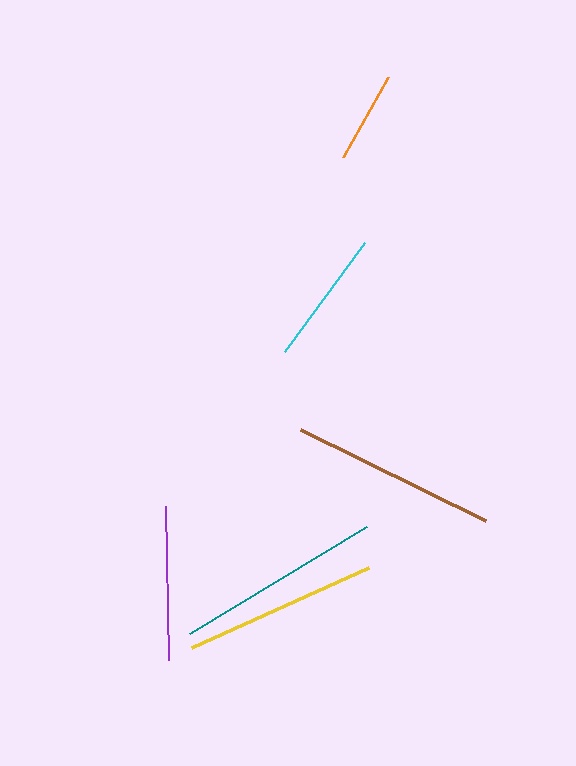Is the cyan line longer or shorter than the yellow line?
The yellow line is longer than the cyan line.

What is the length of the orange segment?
The orange segment is approximately 92 pixels long.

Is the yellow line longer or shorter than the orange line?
The yellow line is longer than the orange line.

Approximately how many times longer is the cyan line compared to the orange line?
The cyan line is approximately 1.5 times the length of the orange line.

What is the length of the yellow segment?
The yellow segment is approximately 195 pixels long.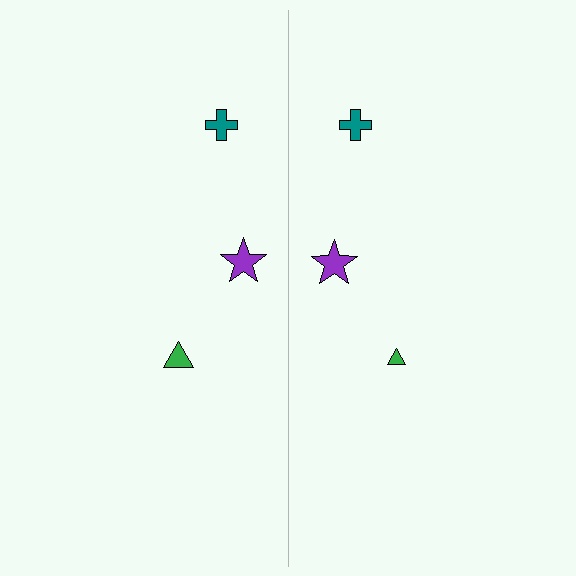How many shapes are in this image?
There are 6 shapes in this image.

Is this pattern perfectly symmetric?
No, the pattern is not perfectly symmetric. The green triangle on the right side has a different size than its mirror counterpart.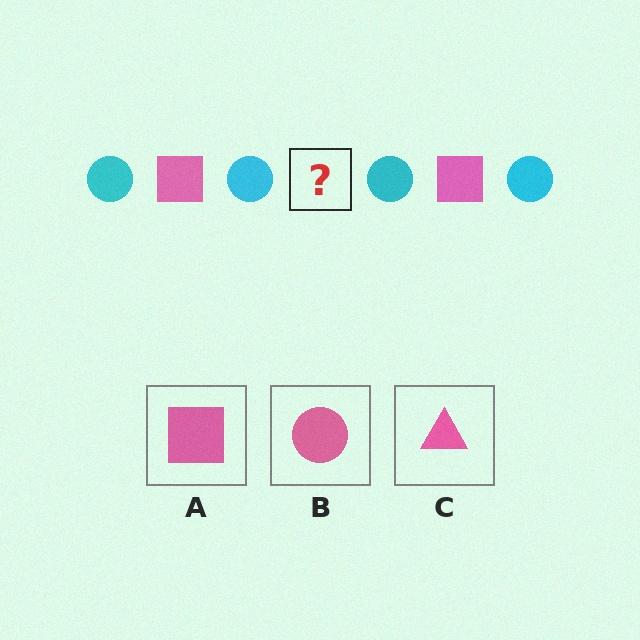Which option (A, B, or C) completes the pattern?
A.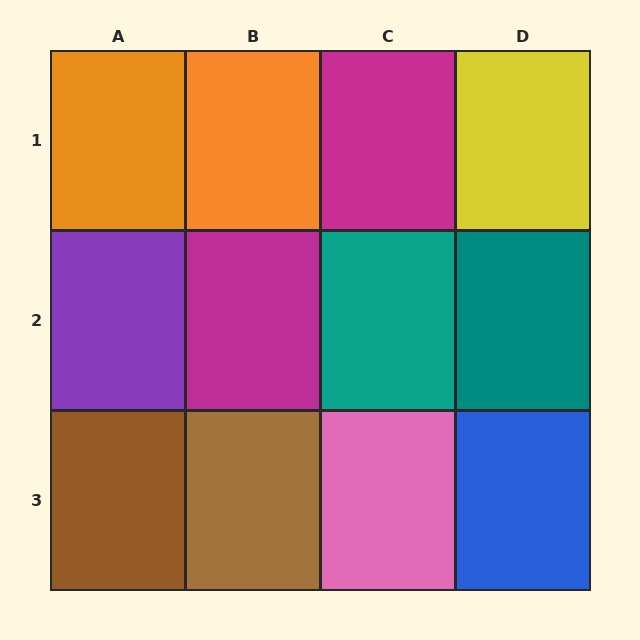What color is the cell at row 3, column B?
Brown.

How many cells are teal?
2 cells are teal.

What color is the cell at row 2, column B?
Magenta.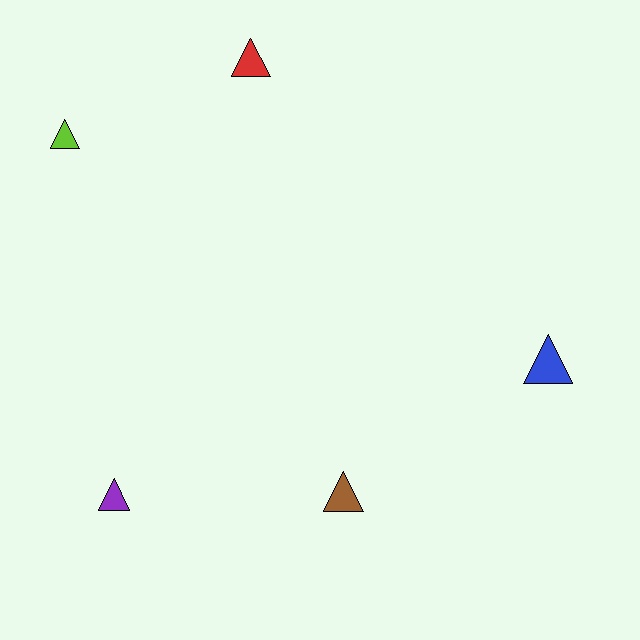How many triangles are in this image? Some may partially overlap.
There are 5 triangles.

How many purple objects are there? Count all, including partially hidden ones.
There is 1 purple object.